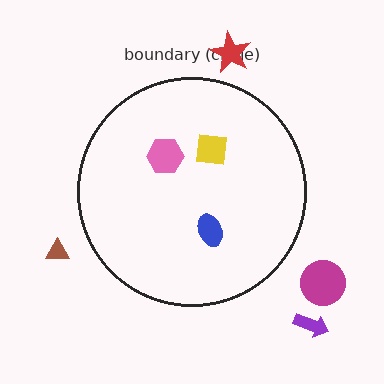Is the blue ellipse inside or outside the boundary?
Inside.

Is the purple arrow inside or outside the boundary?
Outside.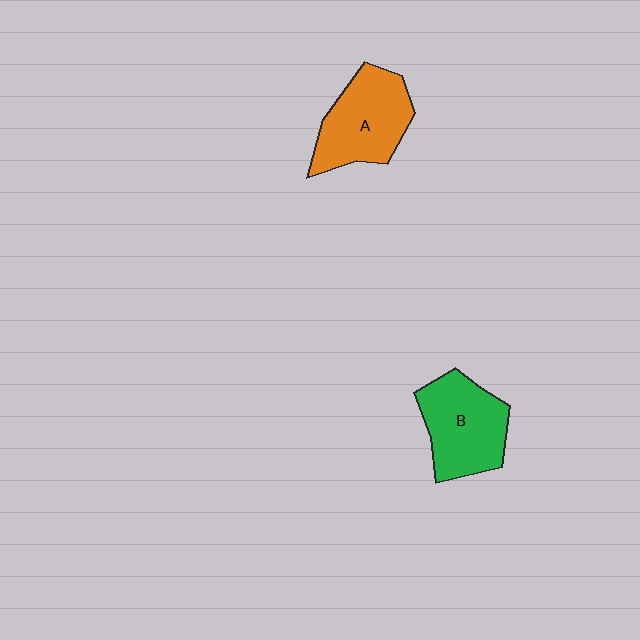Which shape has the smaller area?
Shape A (orange).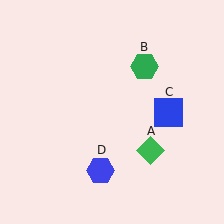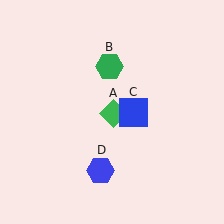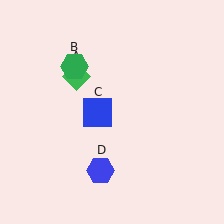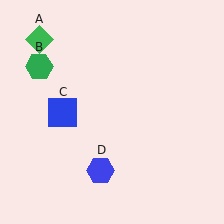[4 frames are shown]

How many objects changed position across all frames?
3 objects changed position: green diamond (object A), green hexagon (object B), blue square (object C).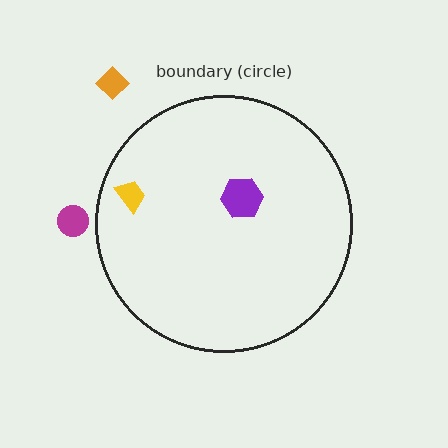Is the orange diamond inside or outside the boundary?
Outside.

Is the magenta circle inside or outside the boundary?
Outside.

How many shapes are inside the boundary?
2 inside, 2 outside.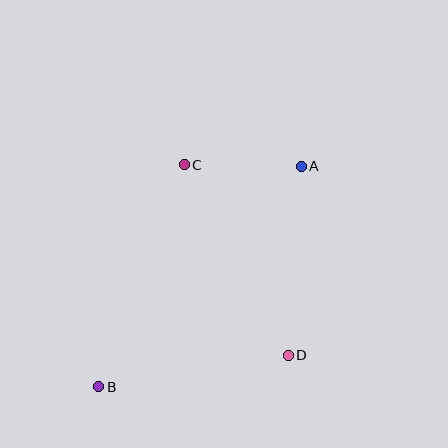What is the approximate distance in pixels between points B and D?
The distance between B and D is approximately 192 pixels.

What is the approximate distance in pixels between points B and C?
The distance between B and C is approximately 238 pixels.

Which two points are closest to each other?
Points A and C are closest to each other.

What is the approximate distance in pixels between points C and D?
The distance between C and D is approximately 217 pixels.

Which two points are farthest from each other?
Points A and B are farthest from each other.